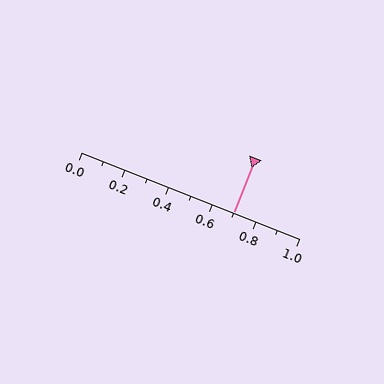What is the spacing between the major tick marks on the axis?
The major ticks are spaced 0.2 apart.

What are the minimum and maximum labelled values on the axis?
The axis runs from 0.0 to 1.0.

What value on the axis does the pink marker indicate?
The marker indicates approximately 0.7.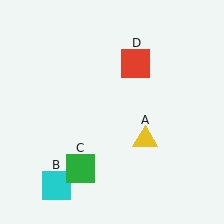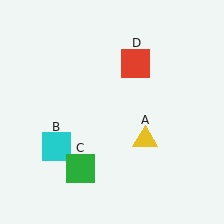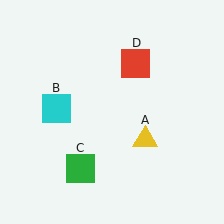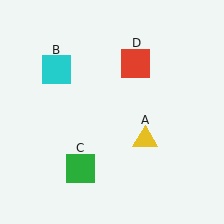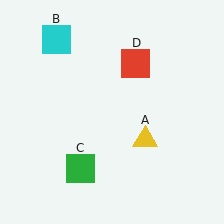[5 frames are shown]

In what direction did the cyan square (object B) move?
The cyan square (object B) moved up.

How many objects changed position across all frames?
1 object changed position: cyan square (object B).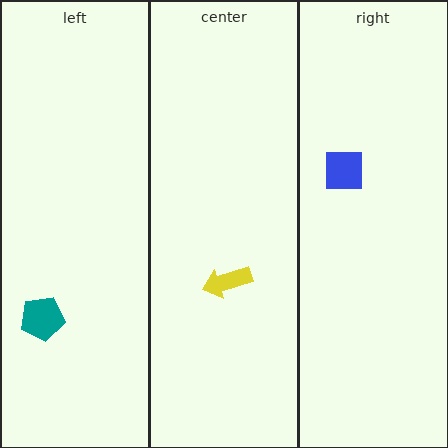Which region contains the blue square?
The right region.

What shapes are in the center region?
The yellow arrow.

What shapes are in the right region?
The blue square.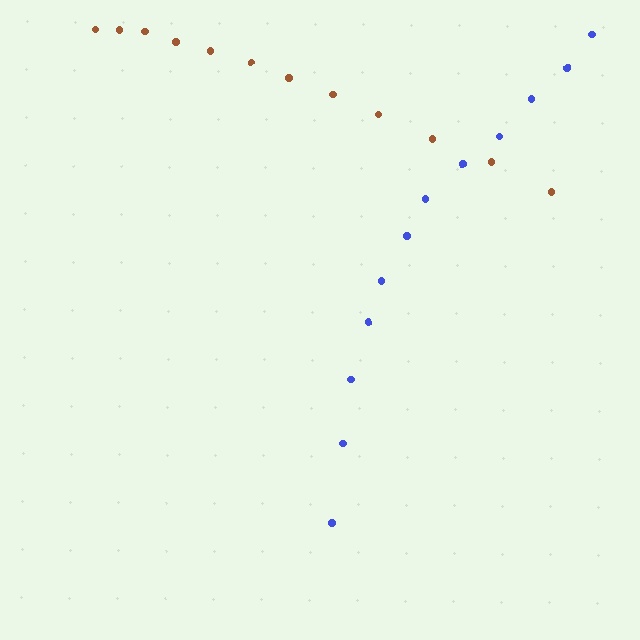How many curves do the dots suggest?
There are 2 distinct paths.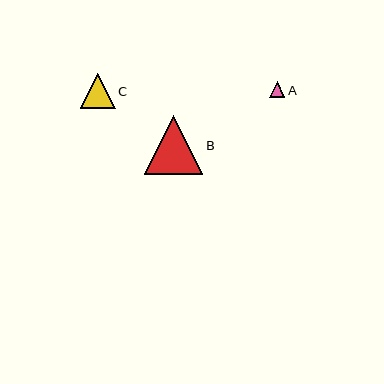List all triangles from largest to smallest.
From largest to smallest: B, C, A.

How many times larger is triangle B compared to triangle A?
Triangle B is approximately 3.7 times the size of triangle A.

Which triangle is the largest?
Triangle B is the largest with a size of approximately 58 pixels.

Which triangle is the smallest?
Triangle A is the smallest with a size of approximately 16 pixels.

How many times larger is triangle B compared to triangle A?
Triangle B is approximately 3.7 times the size of triangle A.